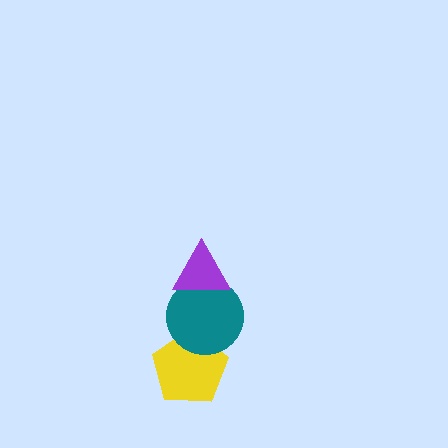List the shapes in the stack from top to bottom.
From top to bottom: the purple triangle, the teal circle, the yellow pentagon.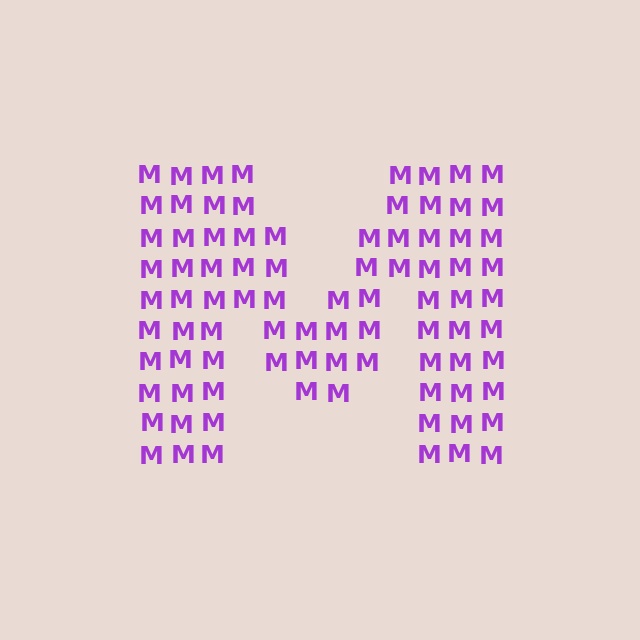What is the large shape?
The large shape is the letter M.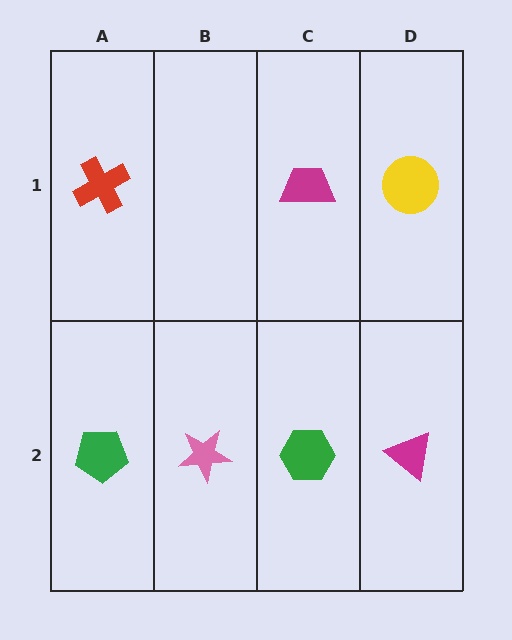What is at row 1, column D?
A yellow circle.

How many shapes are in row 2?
4 shapes.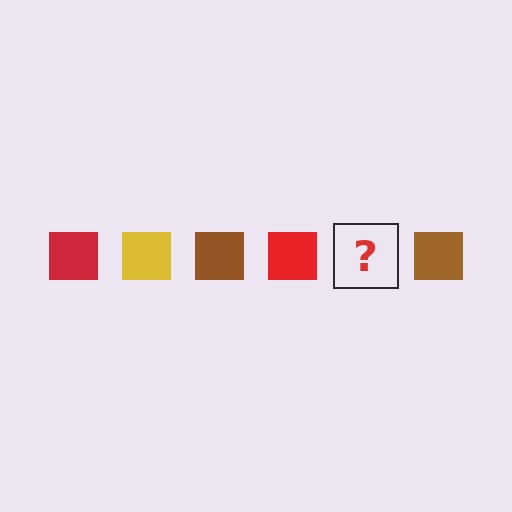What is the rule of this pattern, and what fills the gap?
The rule is that the pattern cycles through red, yellow, brown squares. The gap should be filled with a yellow square.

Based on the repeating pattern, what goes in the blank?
The blank should be a yellow square.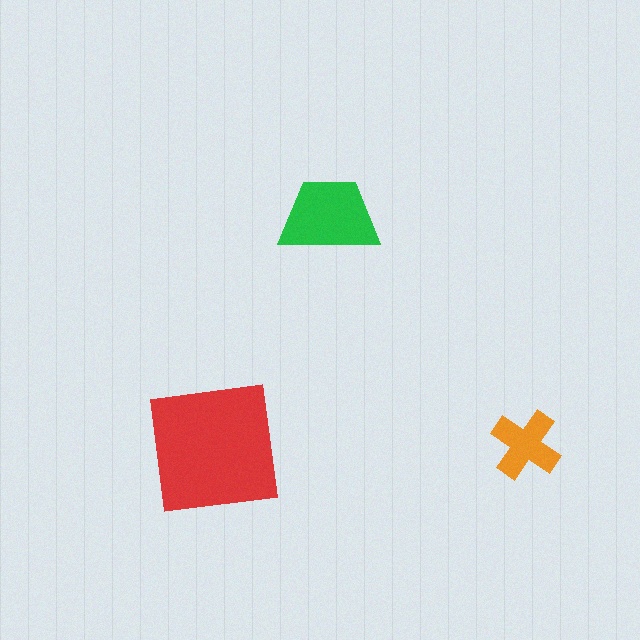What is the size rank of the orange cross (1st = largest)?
3rd.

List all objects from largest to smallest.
The red square, the green trapezoid, the orange cross.